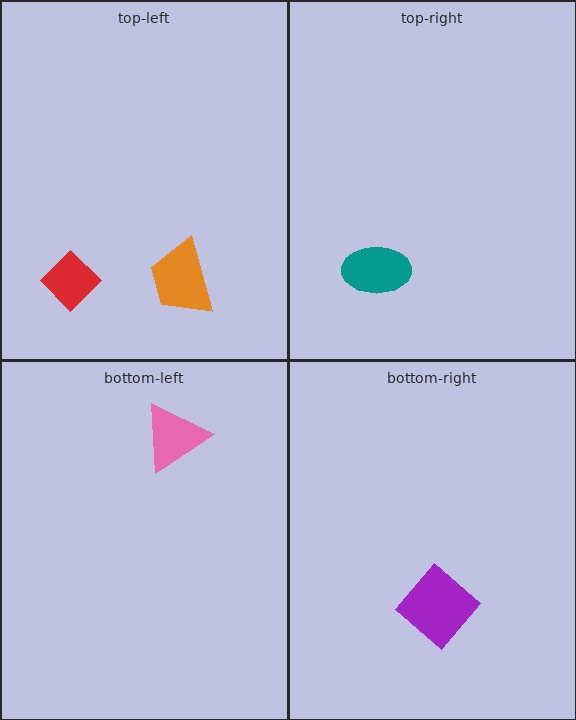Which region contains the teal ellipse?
The top-right region.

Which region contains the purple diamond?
The bottom-right region.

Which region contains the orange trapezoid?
The top-left region.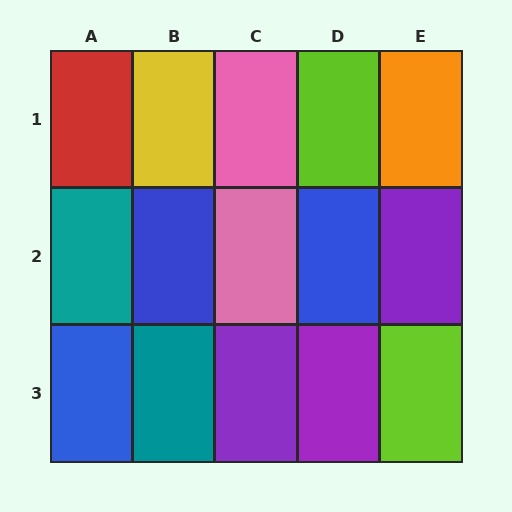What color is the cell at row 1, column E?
Orange.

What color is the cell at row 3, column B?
Teal.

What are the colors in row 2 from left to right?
Teal, blue, pink, blue, purple.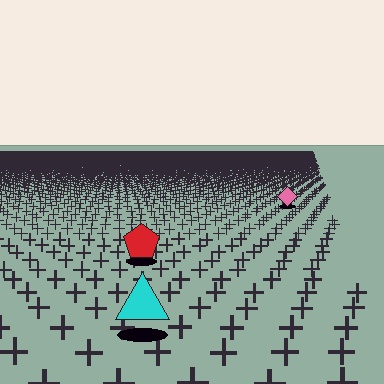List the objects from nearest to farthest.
From nearest to farthest: the cyan triangle, the red pentagon, the pink diamond.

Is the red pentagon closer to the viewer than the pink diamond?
Yes. The red pentagon is closer — you can tell from the texture gradient: the ground texture is coarser near it.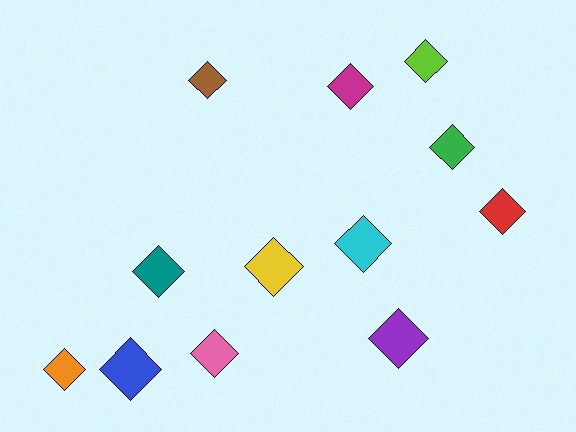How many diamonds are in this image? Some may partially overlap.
There are 12 diamonds.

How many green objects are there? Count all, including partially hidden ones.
There is 1 green object.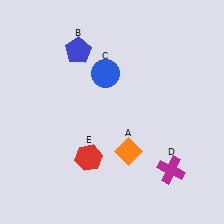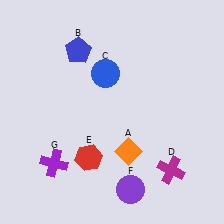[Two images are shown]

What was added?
A purple circle (F), a purple cross (G) were added in Image 2.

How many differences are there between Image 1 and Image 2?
There are 2 differences between the two images.